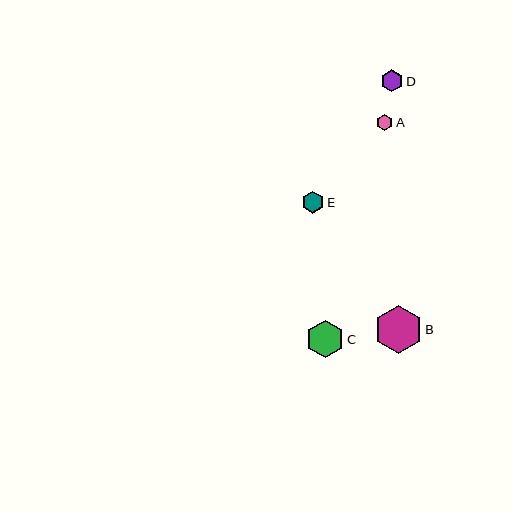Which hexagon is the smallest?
Hexagon A is the smallest with a size of approximately 16 pixels.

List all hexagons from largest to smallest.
From largest to smallest: B, C, E, D, A.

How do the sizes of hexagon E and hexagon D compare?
Hexagon E and hexagon D are approximately the same size.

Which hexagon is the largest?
Hexagon B is the largest with a size of approximately 48 pixels.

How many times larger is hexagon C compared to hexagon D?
Hexagon C is approximately 1.7 times the size of hexagon D.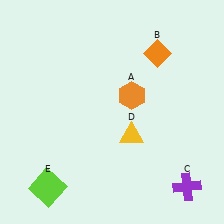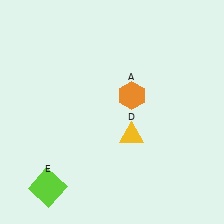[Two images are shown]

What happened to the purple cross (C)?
The purple cross (C) was removed in Image 2. It was in the bottom-right area of Image 1.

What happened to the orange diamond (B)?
The orange diamond (B) was removed in Image 2. It was in the top-right area of Image 1.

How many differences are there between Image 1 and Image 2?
There are 2 differences between the two images.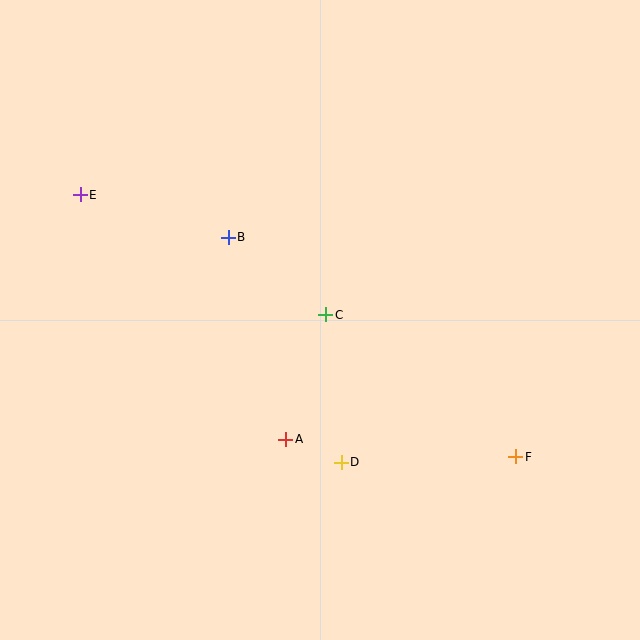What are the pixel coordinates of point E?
Point E is at (80, 195).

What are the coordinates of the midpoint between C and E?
The midpoint between C and E is at (203, 255).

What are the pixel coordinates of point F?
Point F is at (516, 457).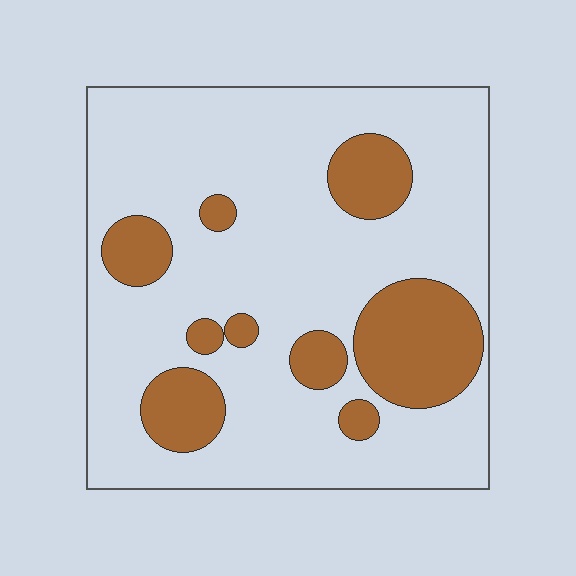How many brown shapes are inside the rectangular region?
9.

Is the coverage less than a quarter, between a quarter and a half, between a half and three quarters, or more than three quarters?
Less than a quarter.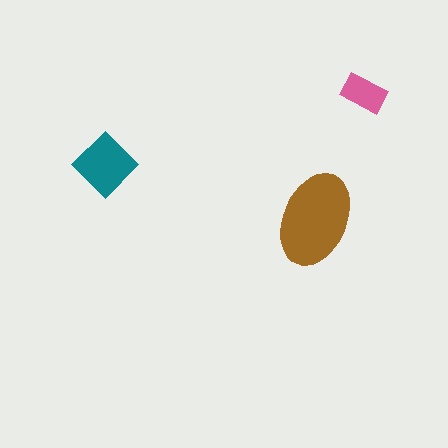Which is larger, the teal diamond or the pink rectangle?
The teal diamond.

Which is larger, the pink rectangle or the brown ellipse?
The brown ellipse.